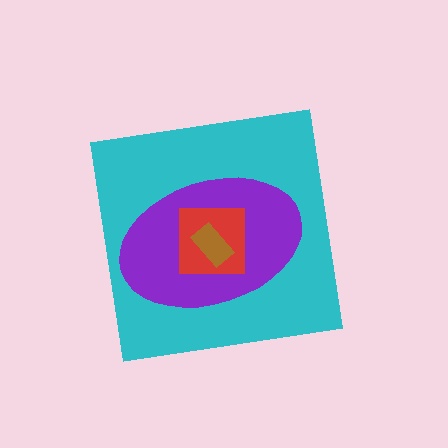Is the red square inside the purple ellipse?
Yes.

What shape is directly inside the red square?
The brown rectangle.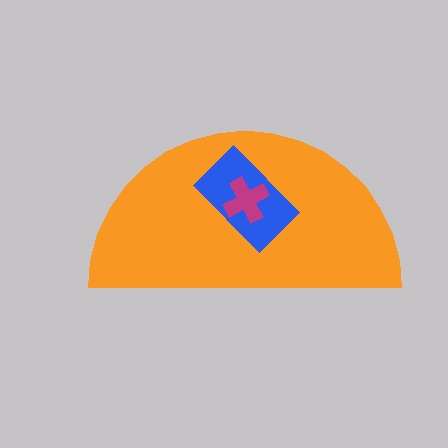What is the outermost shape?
The orange semicircle.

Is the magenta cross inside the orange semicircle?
Yes.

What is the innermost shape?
The magenta cross.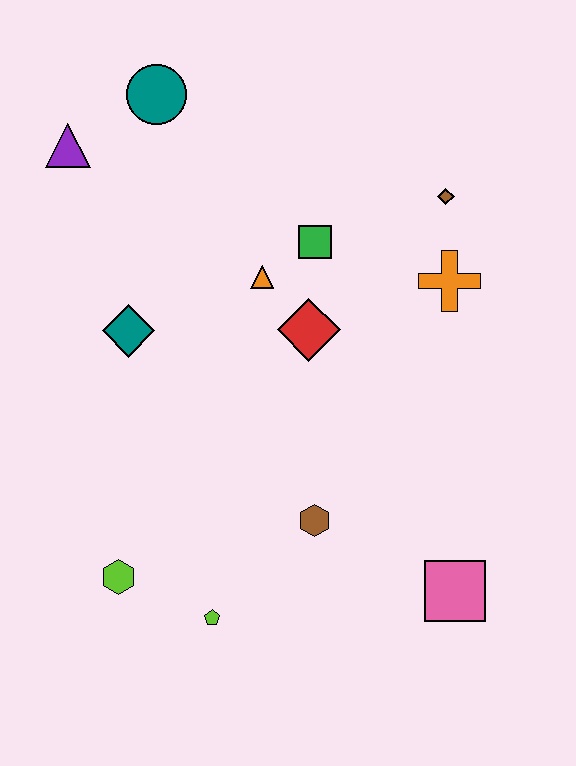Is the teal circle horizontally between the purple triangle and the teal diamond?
No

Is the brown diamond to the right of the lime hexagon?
Yes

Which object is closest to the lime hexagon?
The lime pentagon is closest to the lime hexagon.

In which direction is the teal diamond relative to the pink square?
The teal diamond is to the left of the pink square.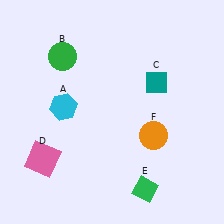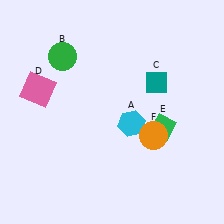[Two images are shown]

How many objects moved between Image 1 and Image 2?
3 objects moved between the two images.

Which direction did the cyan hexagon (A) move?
The cyan hexagon (A) moved right.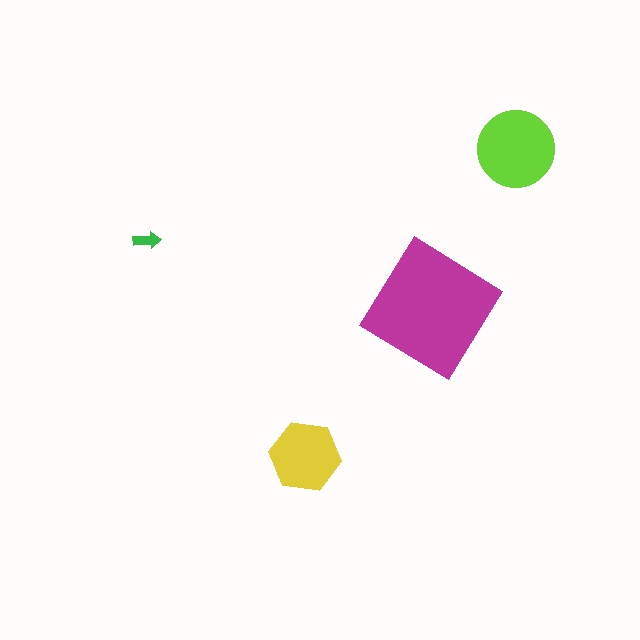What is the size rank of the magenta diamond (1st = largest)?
1st.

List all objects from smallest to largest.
The green arrow, the yellow hexagon, the lime circle, the magenta diamond.